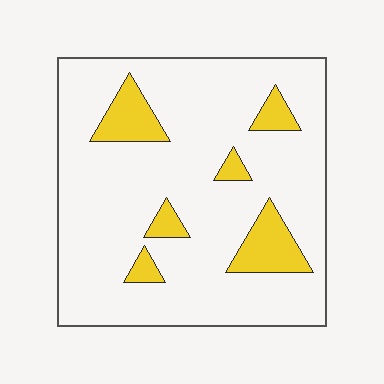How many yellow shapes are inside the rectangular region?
6.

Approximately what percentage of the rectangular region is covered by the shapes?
Approximately 15%.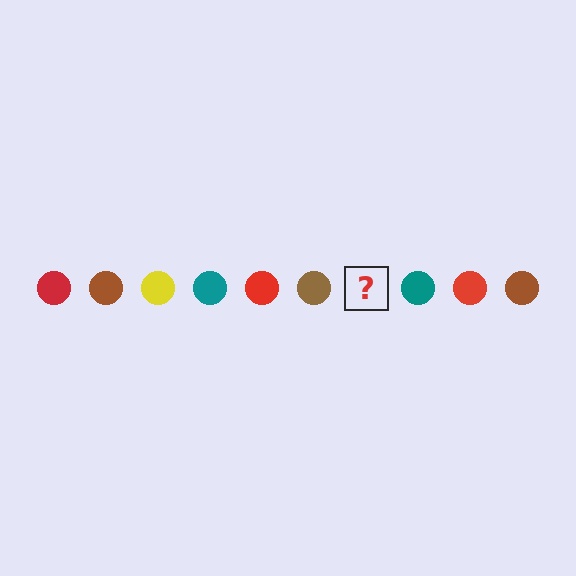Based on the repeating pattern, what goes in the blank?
The blank should be a yellow circle.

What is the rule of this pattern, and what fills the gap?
The rule is that the pattern cycles through red, brown, yellow, teal circles. The gap should be filled with a yellow circle.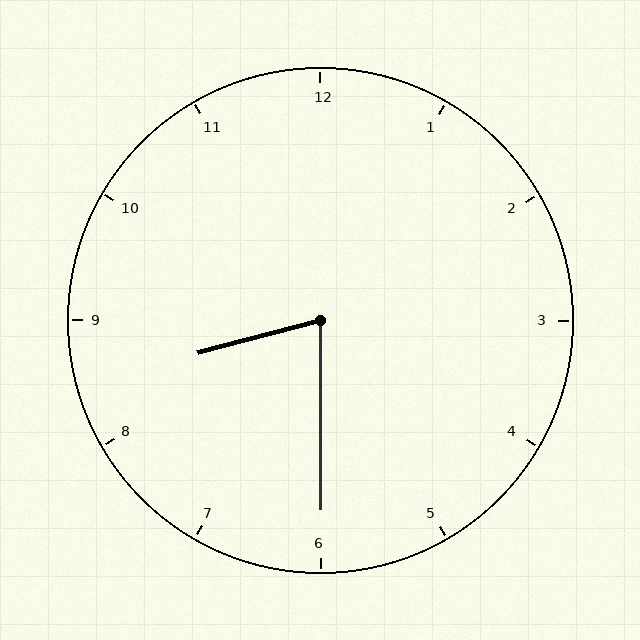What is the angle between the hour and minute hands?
Approximately 75 degrees.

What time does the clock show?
8:30.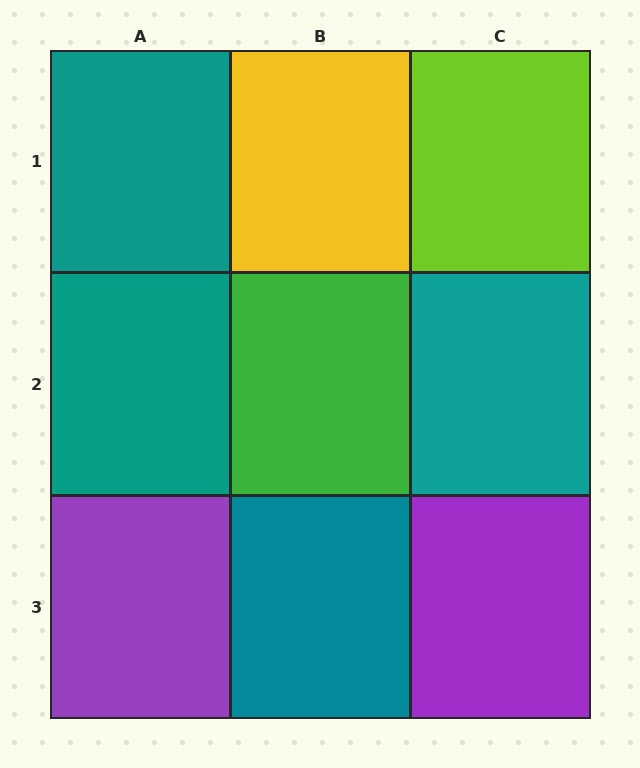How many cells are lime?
1 cell is lime.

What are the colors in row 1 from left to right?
Teal, yellow, lime.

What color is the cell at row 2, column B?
Green.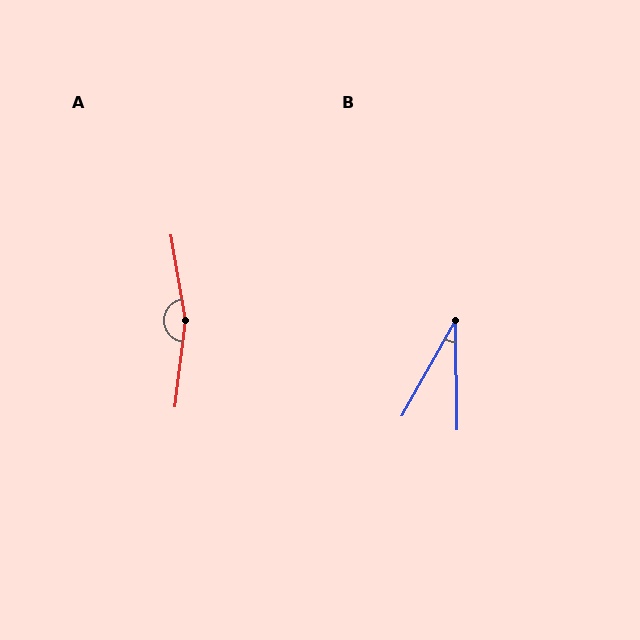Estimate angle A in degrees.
Approximately 164 degrees.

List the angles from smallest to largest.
B (30°), A (164°).